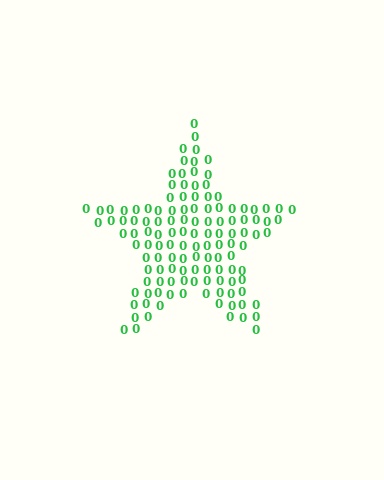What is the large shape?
The large shape is a star.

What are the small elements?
The small elements are digit 0's.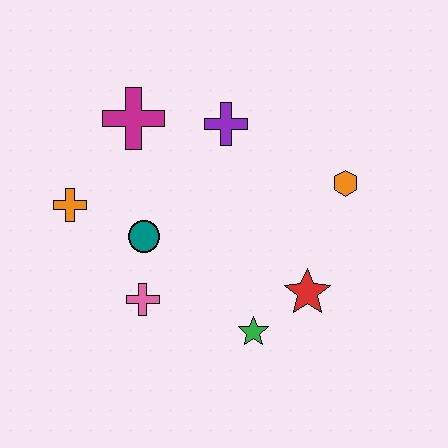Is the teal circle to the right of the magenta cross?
Yes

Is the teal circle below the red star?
No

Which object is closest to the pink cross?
The teal circle is closest to the pink cross.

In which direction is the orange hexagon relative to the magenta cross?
The orange hexagon is to the right of the magenta cross.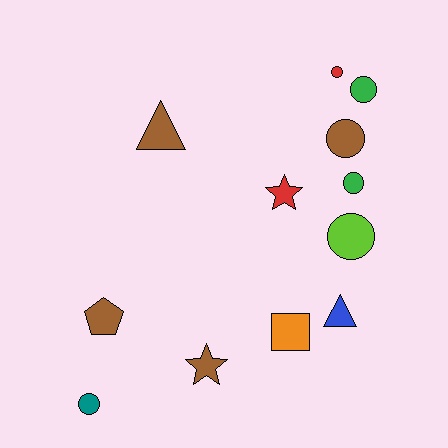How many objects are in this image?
There are 12 objects.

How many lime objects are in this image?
There is 1 lime object.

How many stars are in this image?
There are 2 stars.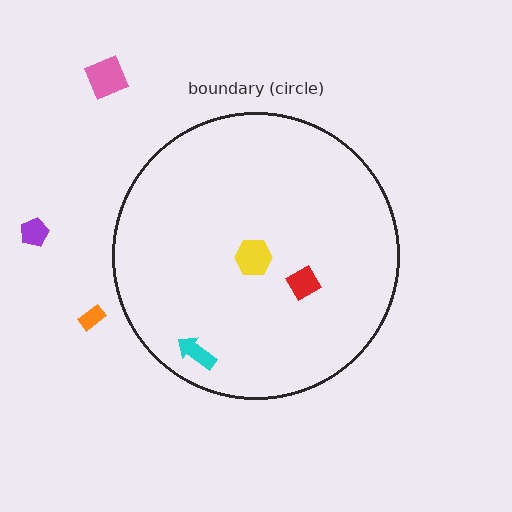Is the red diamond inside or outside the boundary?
Inside.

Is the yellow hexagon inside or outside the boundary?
Inside.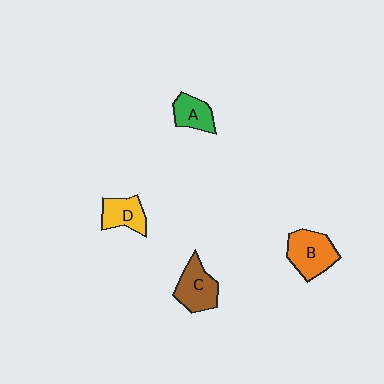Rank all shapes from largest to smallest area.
From largest to smallest: B (orange), C (brown), D (yellow), A (green).